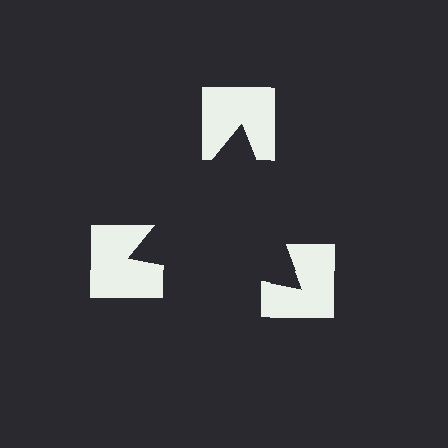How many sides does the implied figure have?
3 sides.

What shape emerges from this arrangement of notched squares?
An illusory triangle — its edges are inferred from the aligned wedge cuts in the notched squares, not physically drawn.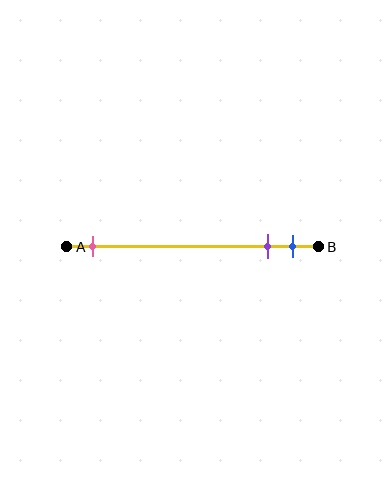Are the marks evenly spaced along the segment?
No, the marks are not evenly spaced.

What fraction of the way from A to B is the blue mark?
The blue mark is approximately 90% (0.9) of the way from A to B.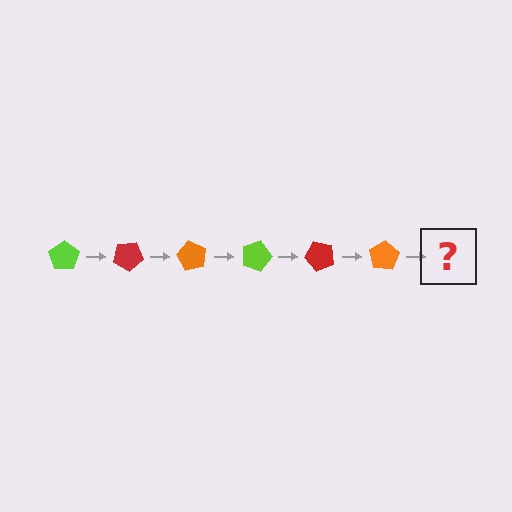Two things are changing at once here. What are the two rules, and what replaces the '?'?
The two rules are that it rotates 30 degrees each step and the color cycles through lime, red, and orange. The '?' should be a lime pentagon, rotated 180 degrees from the start.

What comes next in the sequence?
The next element should be a lime pentagon, rotated 180 degrees from the start.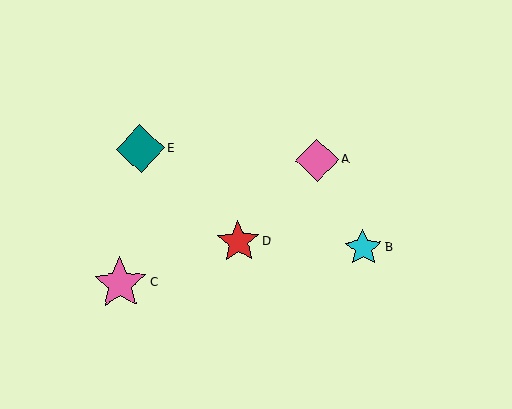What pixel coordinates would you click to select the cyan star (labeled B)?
Click at (363, 248) to select the cyan star B.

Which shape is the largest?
The pink star (labeled C) is the largest.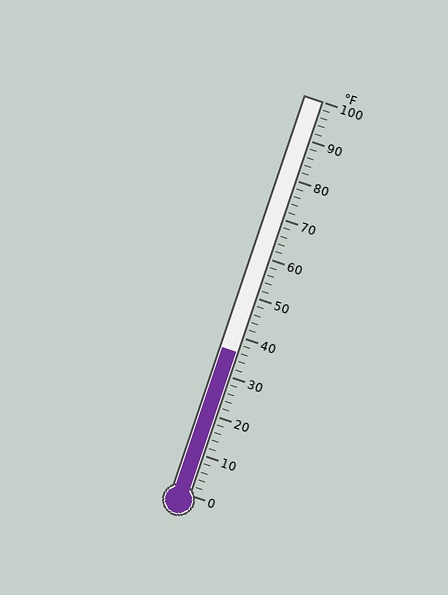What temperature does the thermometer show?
The thermometer shows approximately 36°F.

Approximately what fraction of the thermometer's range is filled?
The thermometer is filled to approximately 35% of its range.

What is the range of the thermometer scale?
The thermometer scale ranges from 0°F to 100°F.